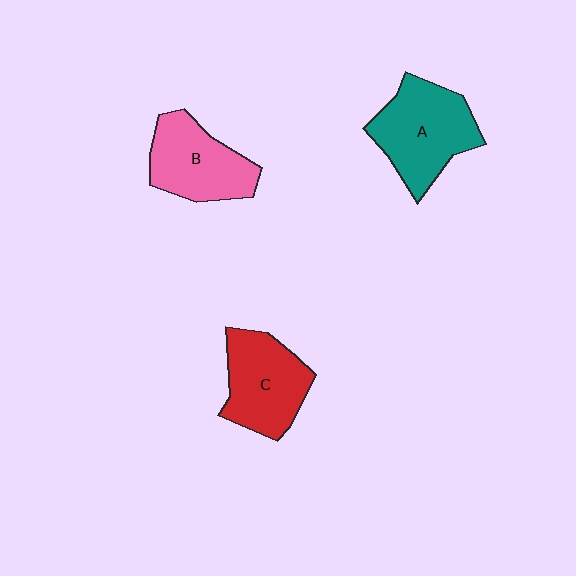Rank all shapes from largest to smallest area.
From largest to smallest: A (teal), C (red), B (pink).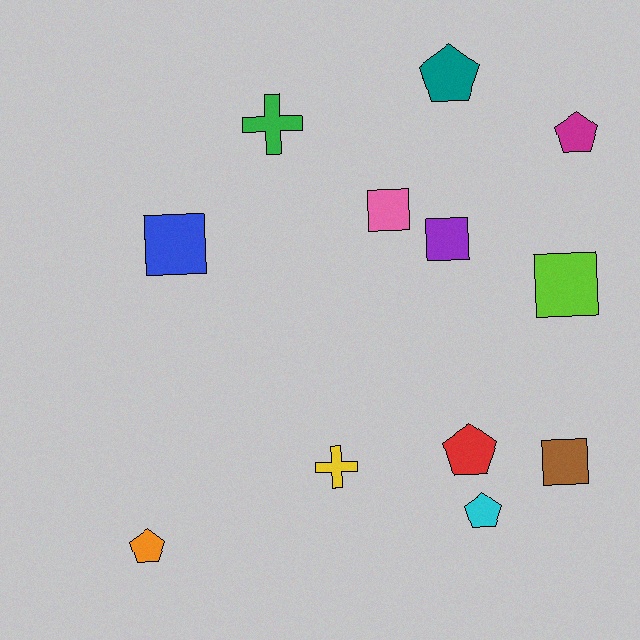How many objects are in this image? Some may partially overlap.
There are 12 objects.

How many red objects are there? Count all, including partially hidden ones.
There is 1 red object.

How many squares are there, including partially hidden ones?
There are 5 squares.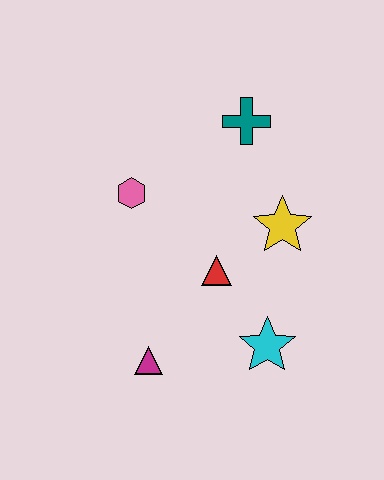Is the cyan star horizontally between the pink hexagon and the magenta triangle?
No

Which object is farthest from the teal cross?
The magenta triangle is farthest from the teal cross.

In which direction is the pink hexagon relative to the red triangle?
The pink hexagon is to the left of the red triangle.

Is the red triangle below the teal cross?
Yes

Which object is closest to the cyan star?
The red triangle is closest to the cyan star.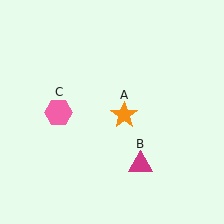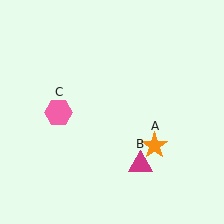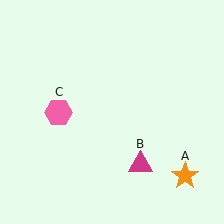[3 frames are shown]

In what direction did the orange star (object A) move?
The orange star (object A) moved down and to the right.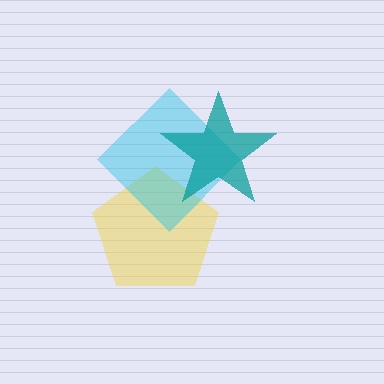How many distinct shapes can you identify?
There are 3 distinct shapes: a yellow pentagon, a cyan diamond, a teal star.